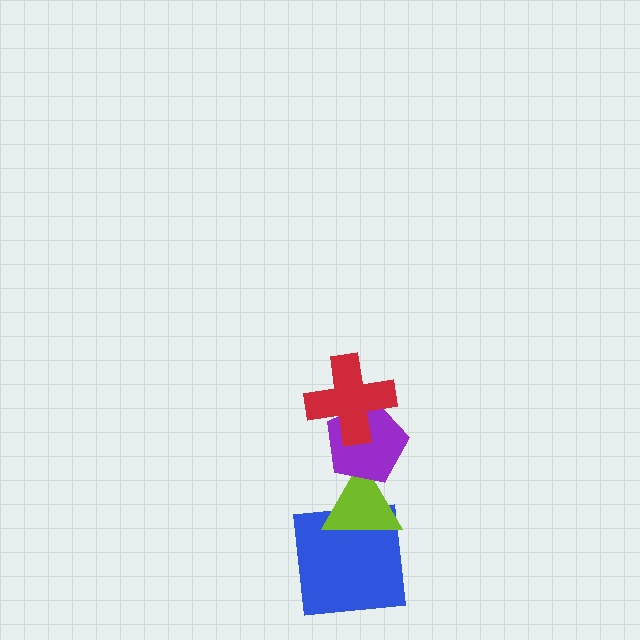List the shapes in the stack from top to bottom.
From top to bottom: the red cross, the purple pentagon, the lime triangle, the blue square.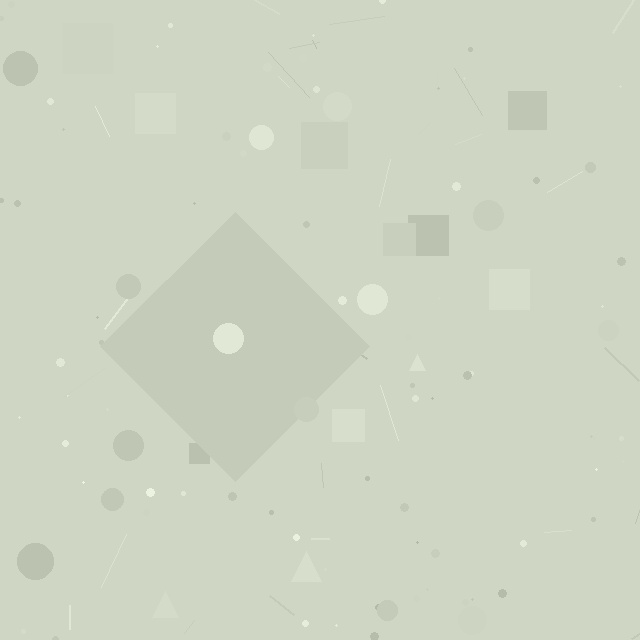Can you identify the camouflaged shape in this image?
The camouflaged shape is a diamond.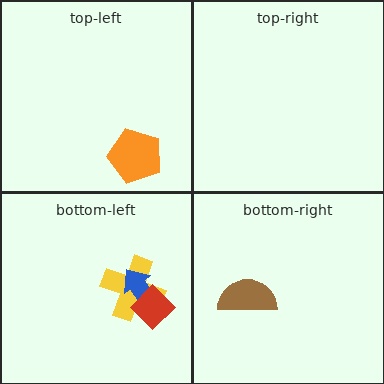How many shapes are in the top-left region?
1.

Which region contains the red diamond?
The bottom-left region.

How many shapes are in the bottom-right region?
1.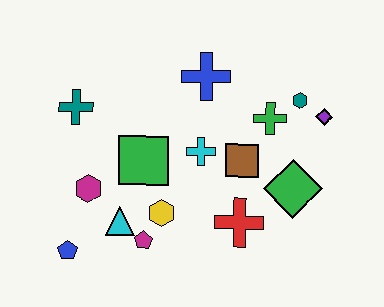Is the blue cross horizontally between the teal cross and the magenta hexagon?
No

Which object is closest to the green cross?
The teal hexagon is closest to the green cross.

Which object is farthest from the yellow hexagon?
The purple diamond is farthest from the yellow hexagon.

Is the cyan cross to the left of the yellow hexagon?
No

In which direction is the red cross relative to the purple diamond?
The red cross is below the purple diamond.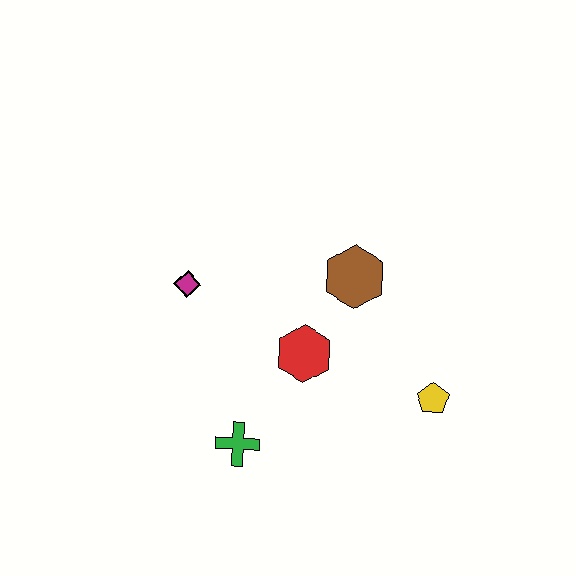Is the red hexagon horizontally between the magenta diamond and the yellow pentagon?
Yes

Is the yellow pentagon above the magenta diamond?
No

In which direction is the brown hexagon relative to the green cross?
The brown hexagon is above the green cross.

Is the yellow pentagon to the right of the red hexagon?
Yes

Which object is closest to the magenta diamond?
The red hexagon is closest to the magenta diamond.